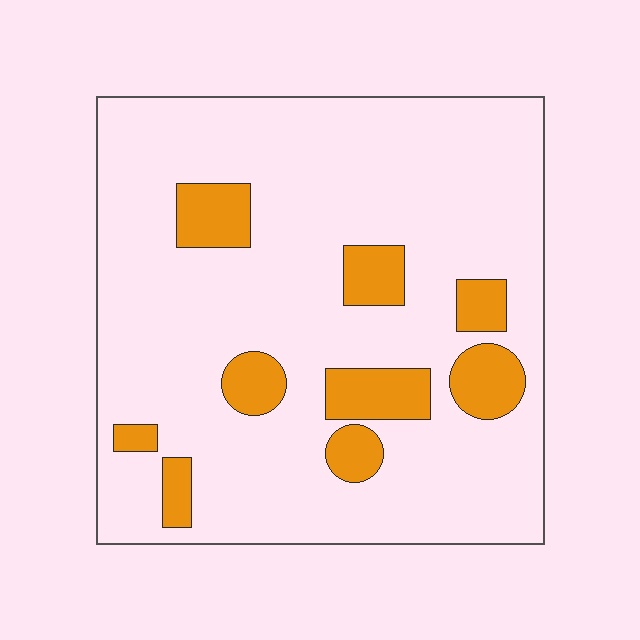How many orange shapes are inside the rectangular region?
9.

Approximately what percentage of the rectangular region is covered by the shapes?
Approximately 15%.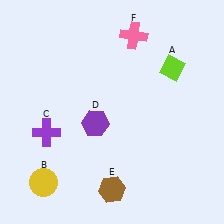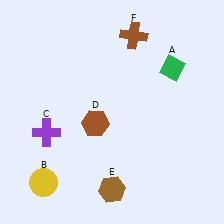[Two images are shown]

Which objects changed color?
A changed from lime to green. D changed from purple to brown. F changed from pink to brown.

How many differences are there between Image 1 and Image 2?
There are 3 differences between the two images.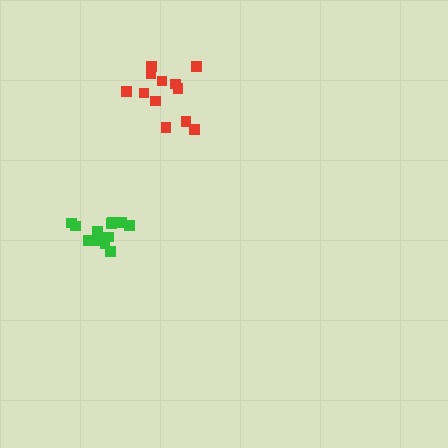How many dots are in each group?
Group 1: 12 dots, Group 2: 12 dots (24 total).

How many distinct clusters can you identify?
There are 2 distinct clusters.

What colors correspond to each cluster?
The clusters are colored: red, green.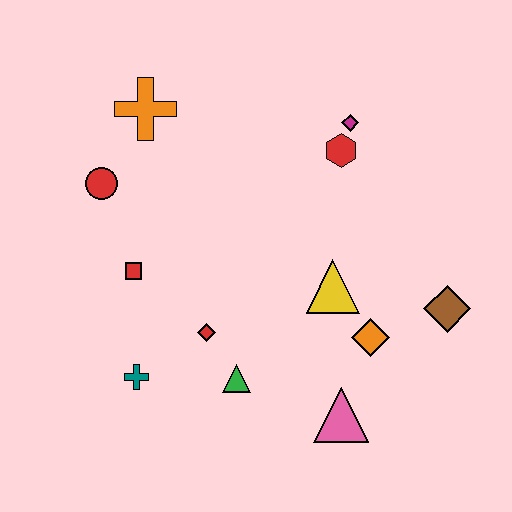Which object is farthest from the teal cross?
The magenta diamond is farthest from the teal cross.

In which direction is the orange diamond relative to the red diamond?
The orange diamond is to the right of the red diamond.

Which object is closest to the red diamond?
The green triangle is closest to the red diamond.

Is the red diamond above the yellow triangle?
No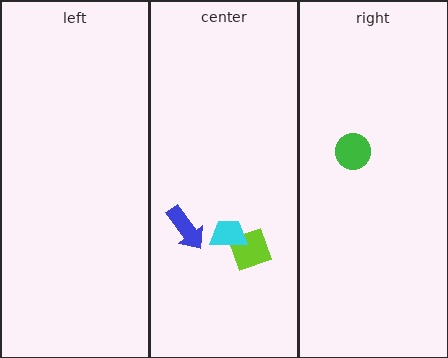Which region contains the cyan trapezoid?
The center region.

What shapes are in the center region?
The lime diamond, the cyan trapezoid, the blue arrow.